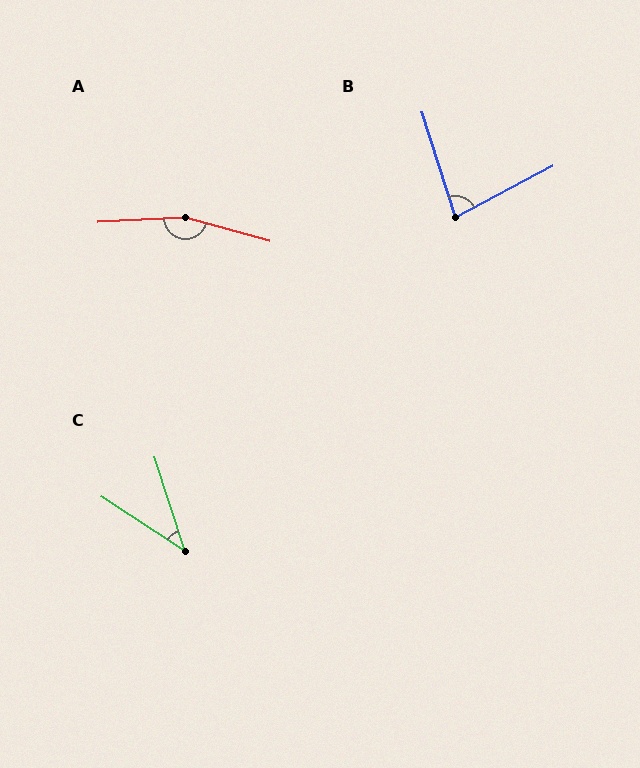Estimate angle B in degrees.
Approximately 79 degrees.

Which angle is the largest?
A, at approximately 161 degrees.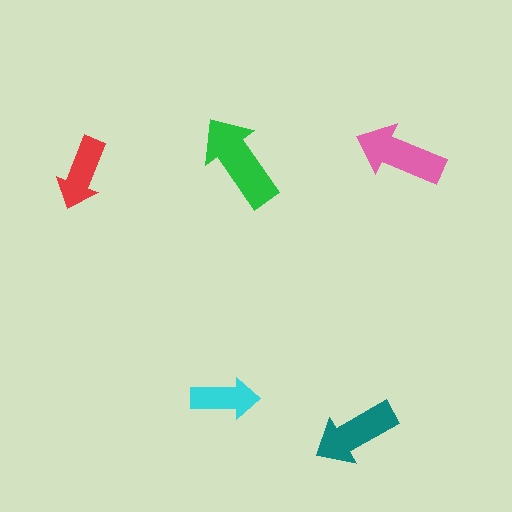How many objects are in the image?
There are 5 objects in the image.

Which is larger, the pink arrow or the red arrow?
The pink one.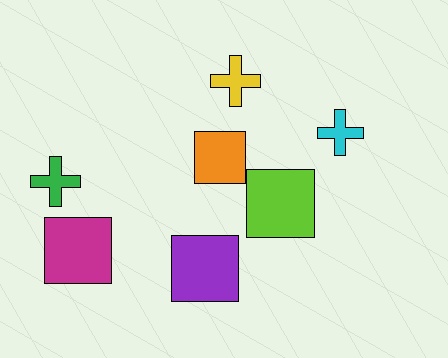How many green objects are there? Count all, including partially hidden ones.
There is 1 green object.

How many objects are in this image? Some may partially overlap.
There are 7 objects.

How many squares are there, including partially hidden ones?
There are 4 squares.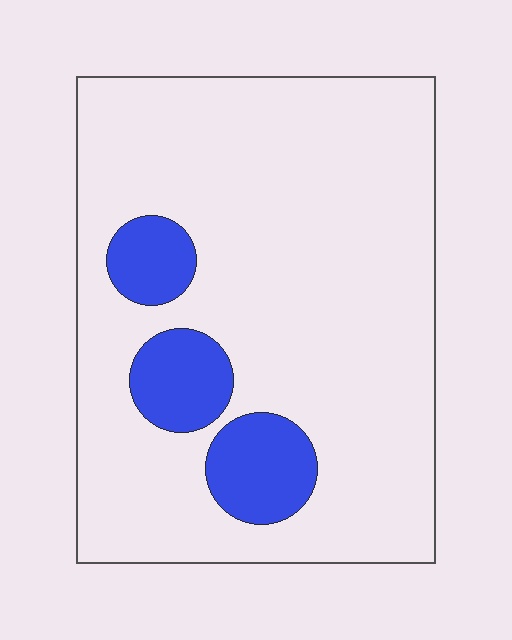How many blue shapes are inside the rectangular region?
3.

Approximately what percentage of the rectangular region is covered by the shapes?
Approximately 15%.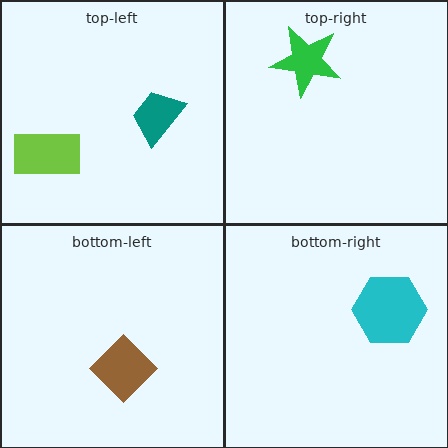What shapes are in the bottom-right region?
The cyan hexagon.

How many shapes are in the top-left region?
2.